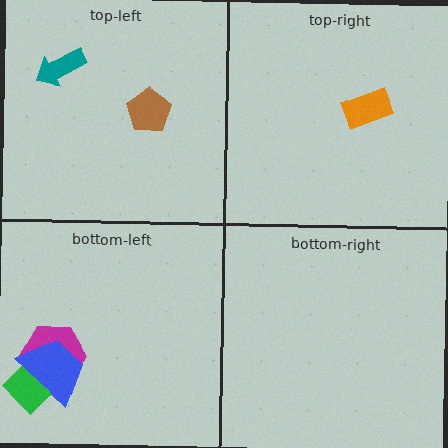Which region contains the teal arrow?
The top-left region.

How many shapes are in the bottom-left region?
3.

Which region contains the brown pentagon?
The top-left region.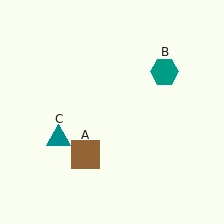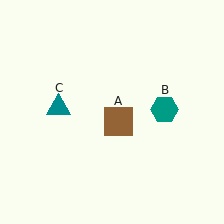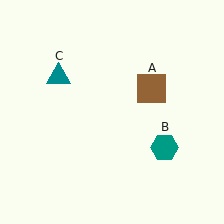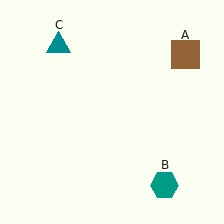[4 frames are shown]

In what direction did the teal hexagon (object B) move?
The teal hexagon (object B) moved down.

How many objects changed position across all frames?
3 objects changed position: brown square (object A), teal hexagon (object B), teal triangle (object C).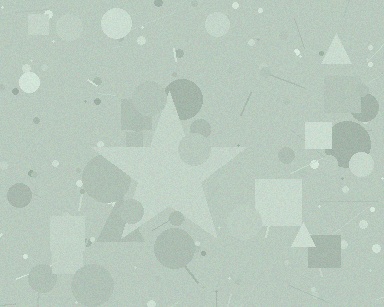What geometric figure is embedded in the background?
A star is embedded in the background.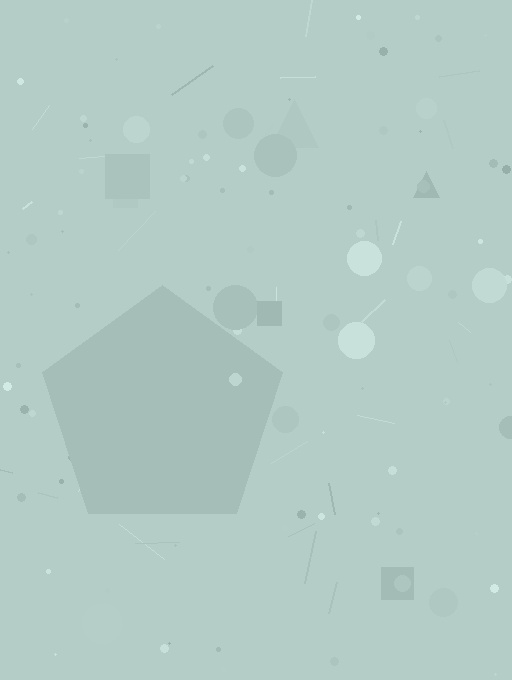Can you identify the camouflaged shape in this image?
The camouflaged shape is a pentagon.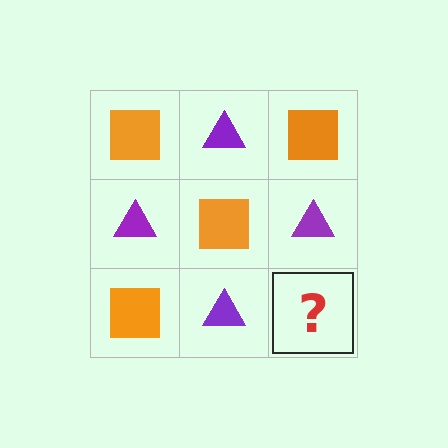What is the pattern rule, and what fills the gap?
The rule is that it alternates orange square and purple triangle in a checkerboard pattern. The gap should be filled with an orange square.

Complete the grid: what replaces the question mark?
The question mark should be replaced with an orange square.